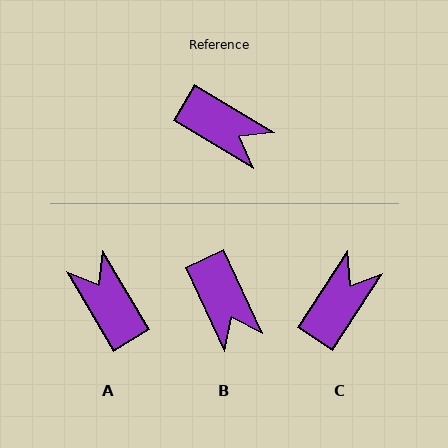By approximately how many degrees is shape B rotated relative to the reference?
Approximately 34 degrees clockwise.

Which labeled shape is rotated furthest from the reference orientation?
A, about 151 degrees away.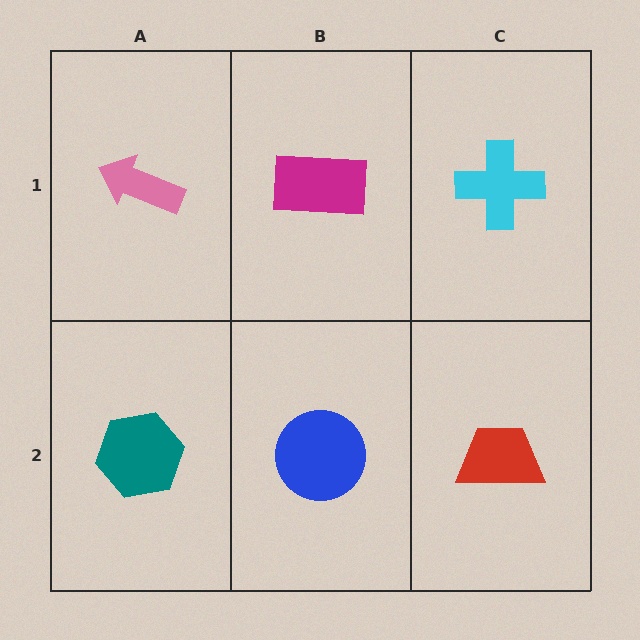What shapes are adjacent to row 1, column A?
A teal hexagon (row 2, column A), a magenta rectangle (row 1, column B).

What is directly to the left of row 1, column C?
A magenta rectangle.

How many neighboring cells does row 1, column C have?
2.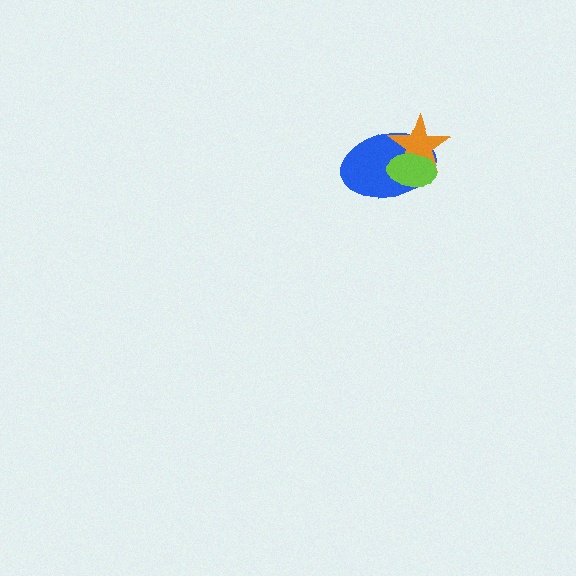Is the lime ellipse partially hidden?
No, no other shape covers it.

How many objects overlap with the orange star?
2 objects overlap with the orange star.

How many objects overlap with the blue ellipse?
2 objects overlap with the blue ellipse.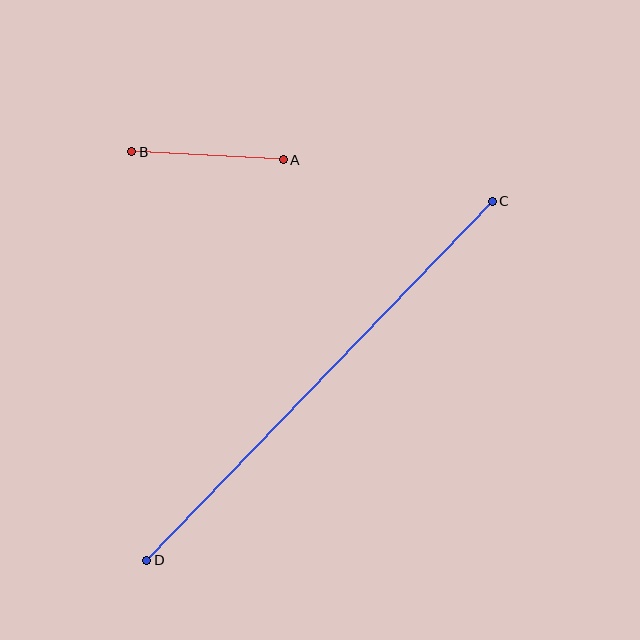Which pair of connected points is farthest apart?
Points C and D are farthest apart.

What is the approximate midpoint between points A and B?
The midpoint is at approximately (208, 156) pixels.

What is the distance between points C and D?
The distance is approximately 498 pixels.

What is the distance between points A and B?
The distance is approximately 152 pixels.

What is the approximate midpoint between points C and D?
The midpoint is at approximately (319, 381) pixels.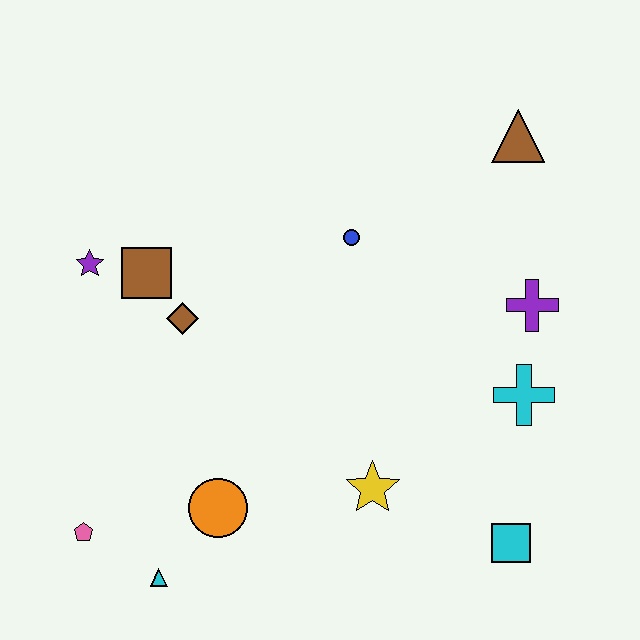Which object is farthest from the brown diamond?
The cyan square is farthest from the brown diamond.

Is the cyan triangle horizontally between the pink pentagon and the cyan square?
Yes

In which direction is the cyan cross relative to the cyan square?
The cyan cross is above the cyan square.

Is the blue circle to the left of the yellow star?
Yes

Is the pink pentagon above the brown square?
No